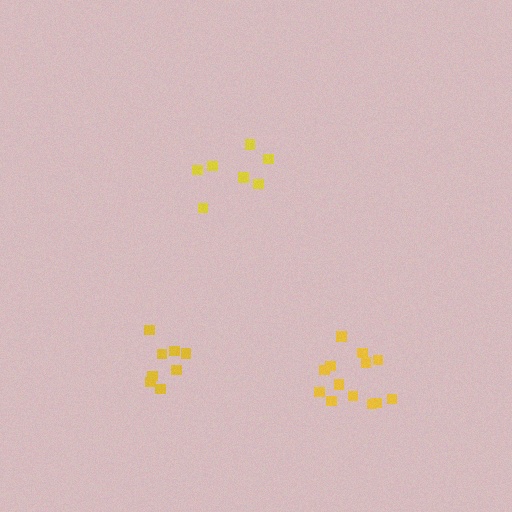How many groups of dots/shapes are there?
There are 3 groups.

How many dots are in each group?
Group 1: 8 dots, Group 2: 13 dots, Group 3: 7 dots (28 total).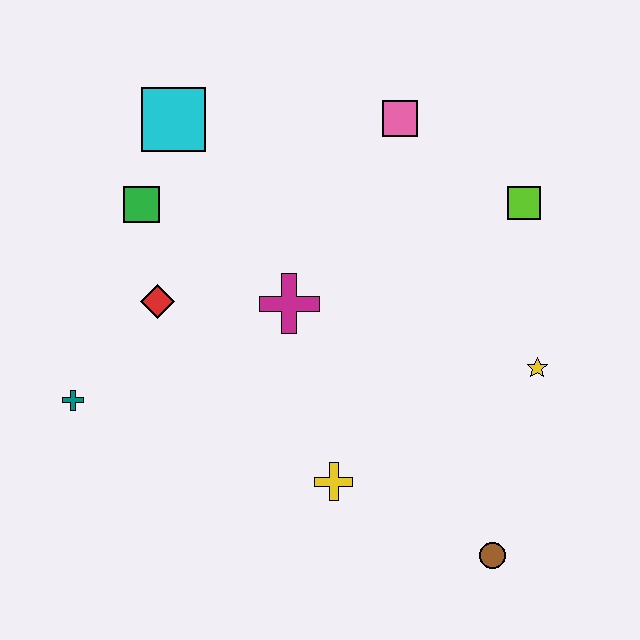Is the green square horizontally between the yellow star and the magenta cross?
No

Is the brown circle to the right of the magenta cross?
Yes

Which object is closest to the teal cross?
The red diamond is closest to the teal cross.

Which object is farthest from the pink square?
The brown circle is farthest from the pink square.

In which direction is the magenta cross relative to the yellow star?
The magenta cross is to the left of the yellow star.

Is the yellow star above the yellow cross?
Yes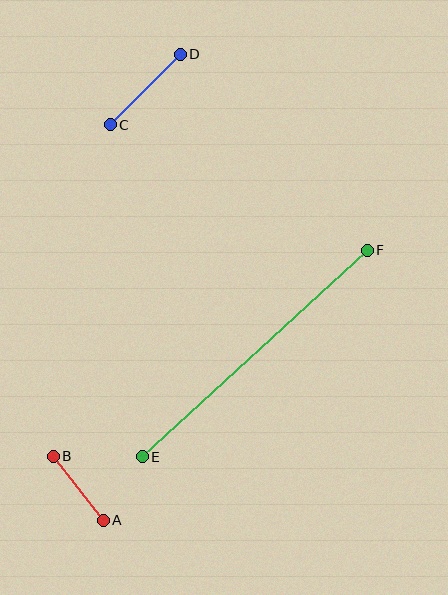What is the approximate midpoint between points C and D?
The midpoint is at approximately (145, 89) pixels.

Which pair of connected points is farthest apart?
Points E and F are farthest apart.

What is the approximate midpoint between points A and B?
The midpoint is at approximately (78, 488) pixels.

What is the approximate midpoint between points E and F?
The midpoint is at approximately (255, 354) pixels.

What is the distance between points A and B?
The distance is approximately 81 pixels.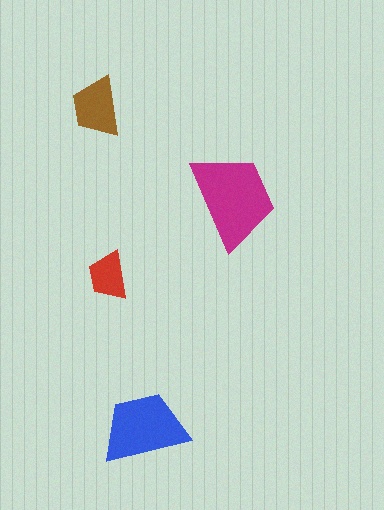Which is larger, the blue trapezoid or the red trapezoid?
The blue one.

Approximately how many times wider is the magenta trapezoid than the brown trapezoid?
About 1.5 times wider.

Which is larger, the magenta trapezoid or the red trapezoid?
The magenta one.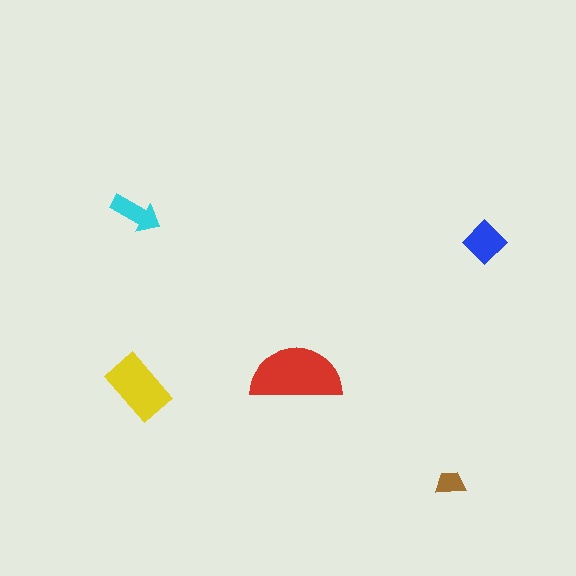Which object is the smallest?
The brown trapezoid.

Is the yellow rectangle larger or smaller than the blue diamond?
Larger.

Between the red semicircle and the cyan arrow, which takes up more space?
The red semicircle.